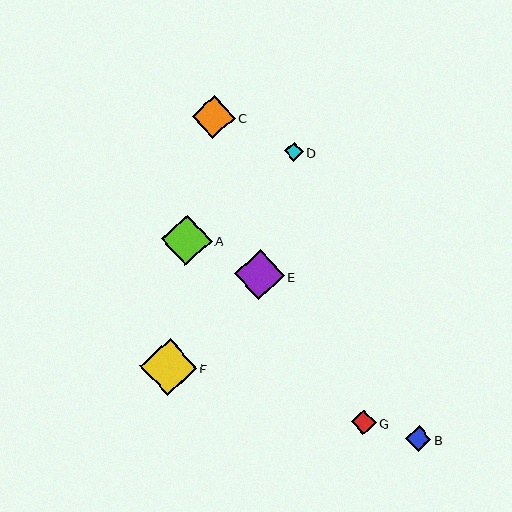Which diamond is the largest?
Diamond F is the largest with a size of approximately 57 pixels.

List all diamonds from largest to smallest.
From largest to smallest: F, A, E, C, B, G, D.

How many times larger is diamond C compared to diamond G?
Diamond C is approximately 1.7 times the size of diamond G.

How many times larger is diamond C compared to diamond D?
Diamond C is approximately 2.2 times the size of diamond D.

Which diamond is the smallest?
Diamond D is the smallest with a size of approximately 19 pixels.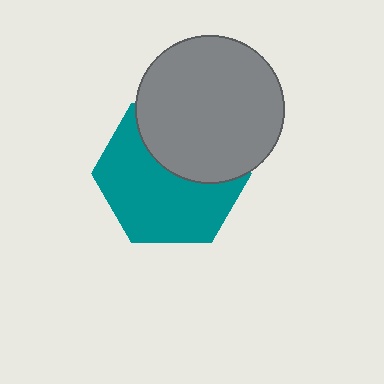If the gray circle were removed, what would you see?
You would see the complete teal hexagon.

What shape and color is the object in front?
The object in front is a gray circle.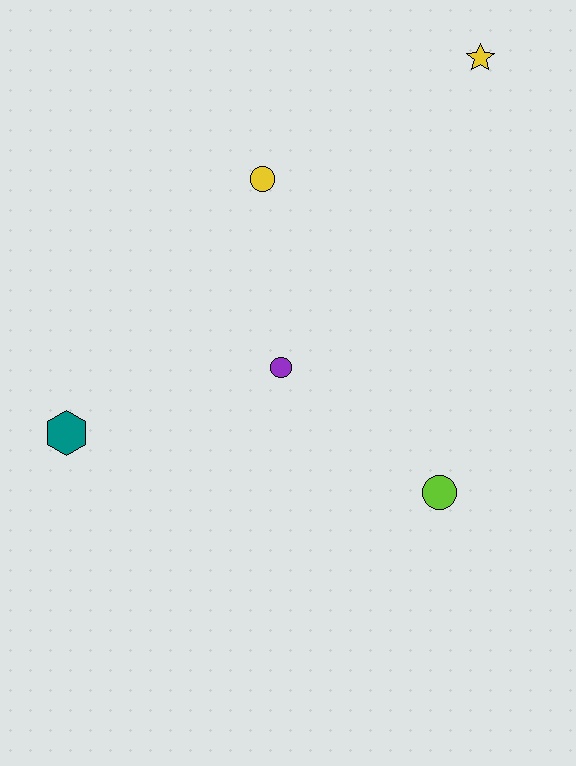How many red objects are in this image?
There are no red objects.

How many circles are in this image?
There are 3 circles.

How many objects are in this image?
There are 5 objects.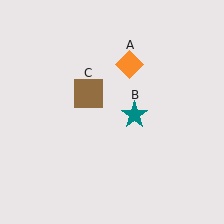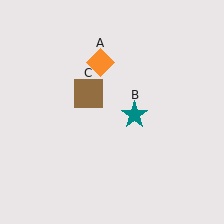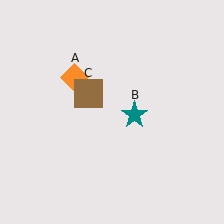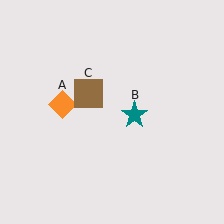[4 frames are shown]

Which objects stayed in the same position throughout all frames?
Teal star (object B) and brown square (object C) remained stationary.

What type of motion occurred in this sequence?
The orange diamond (object A) rotated counterclockwise around the center of the scene.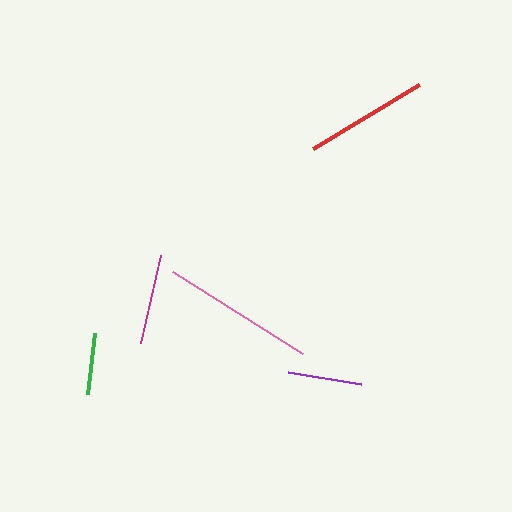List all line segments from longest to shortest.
From longest to shortest: pink, red, magenta, purple, green.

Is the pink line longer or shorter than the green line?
The pink line is longer than the green line.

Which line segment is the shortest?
The green line is the shortest at approximately 62 pixels.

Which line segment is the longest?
The pink line is the longest at approximately 154 pixels.